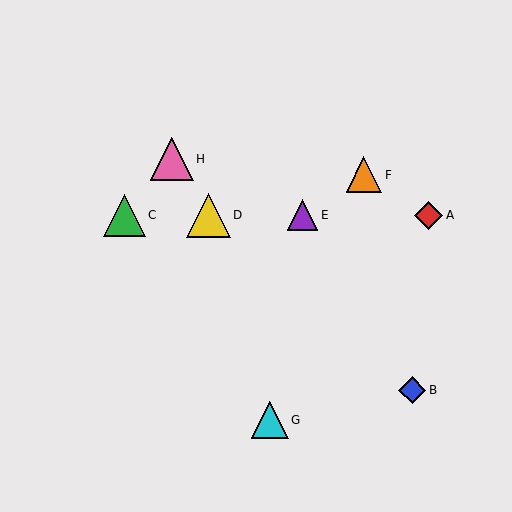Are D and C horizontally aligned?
Yes, both are at y≈215.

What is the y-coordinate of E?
Object E is at y≈215.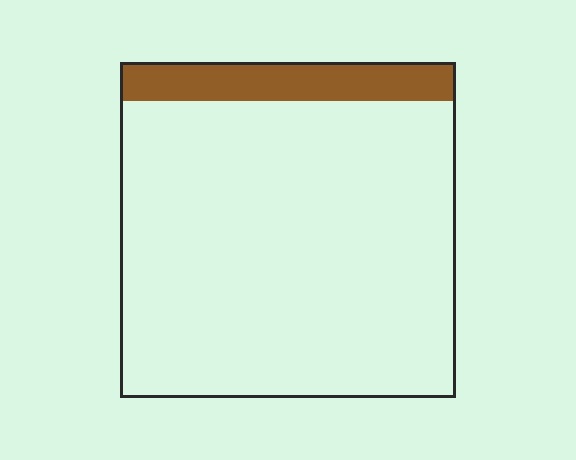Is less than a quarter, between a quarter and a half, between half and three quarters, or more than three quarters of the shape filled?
Less than a quarter.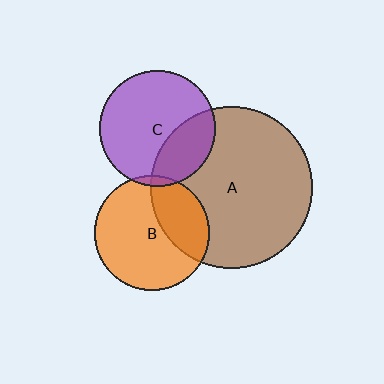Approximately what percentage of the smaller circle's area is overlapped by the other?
Approximately 30%.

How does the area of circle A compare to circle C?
Approximately 2.0 times.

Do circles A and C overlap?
Yes.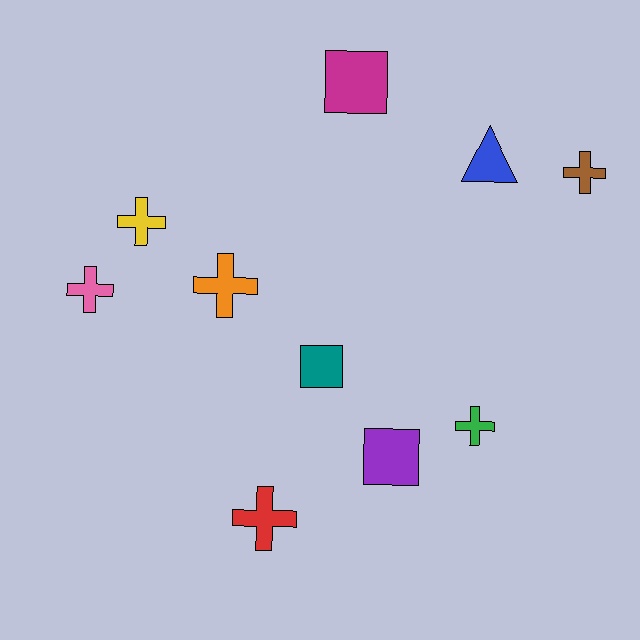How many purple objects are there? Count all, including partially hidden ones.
There is 1 purple object.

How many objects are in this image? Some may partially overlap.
There are 10 objects.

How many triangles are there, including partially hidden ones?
There is 1 triangle.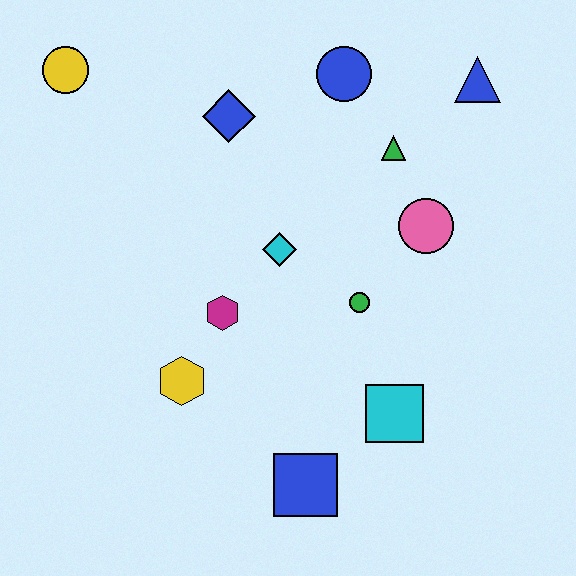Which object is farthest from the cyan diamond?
The yellow circle is farthest from the cyan diamond.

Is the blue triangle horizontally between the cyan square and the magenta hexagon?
No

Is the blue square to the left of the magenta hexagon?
No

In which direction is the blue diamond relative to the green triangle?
The blue diamond is to the left of the green triangle.